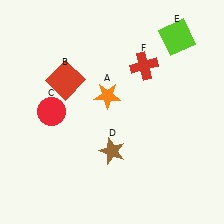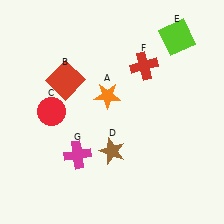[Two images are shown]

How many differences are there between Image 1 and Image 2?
There is 1 difference between the two images.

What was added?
A magenta cross (G) was added in Image 2.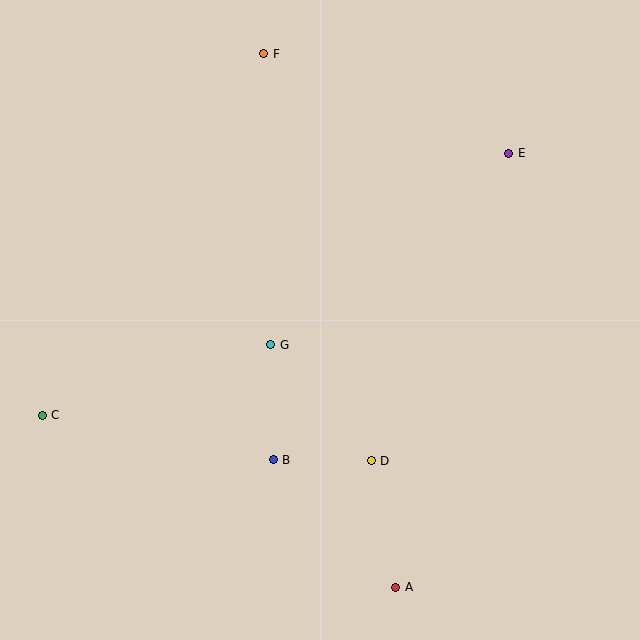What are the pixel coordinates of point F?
Point F is at (264, 54).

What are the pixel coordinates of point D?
Point D is at (371, 461).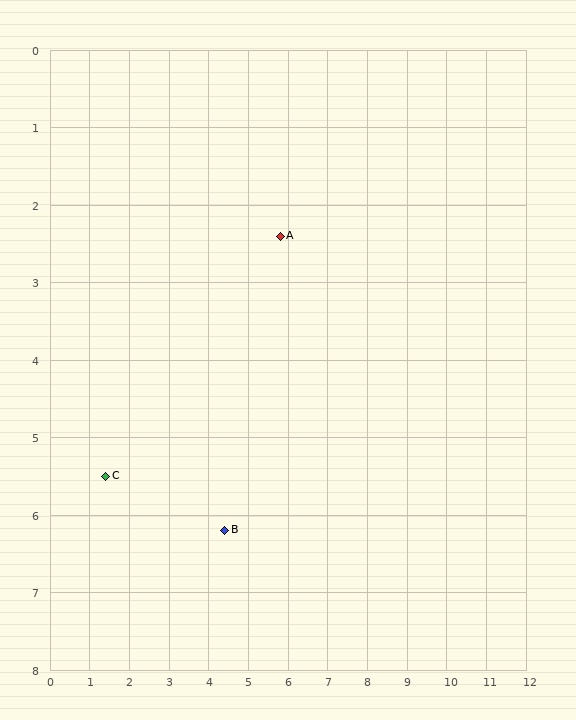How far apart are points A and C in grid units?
Points A and C are about 5.4 grid units apart.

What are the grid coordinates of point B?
Point B is at approximately (4.4, 6.2).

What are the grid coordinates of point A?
Point A is at approximately (5.8, 2.4).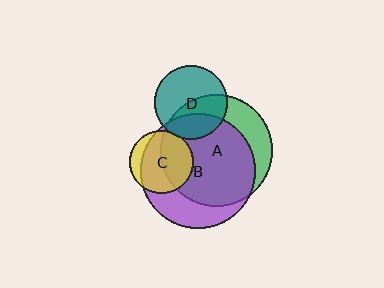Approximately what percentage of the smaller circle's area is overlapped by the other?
Approximately 85%.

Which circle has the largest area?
Circle B (purple).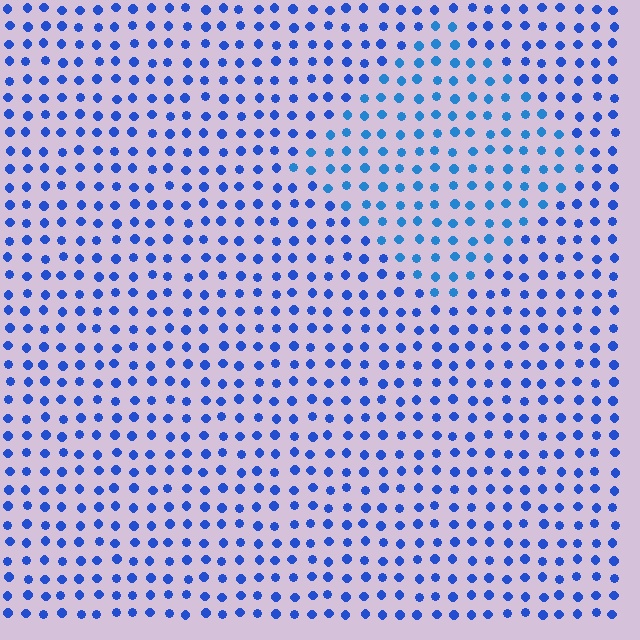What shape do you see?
I see a diamond.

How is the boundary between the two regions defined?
The boundary is defined purely by a slight shift in hue (about 20 degrees). Spacing, size, and orientation are identical on both sides.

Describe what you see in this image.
The image is filled with small blue elements in a uniform arrangement. A diamond-shaped region is visible where the elements are tinted to a slightly different hue, forming a subtle color boundary.